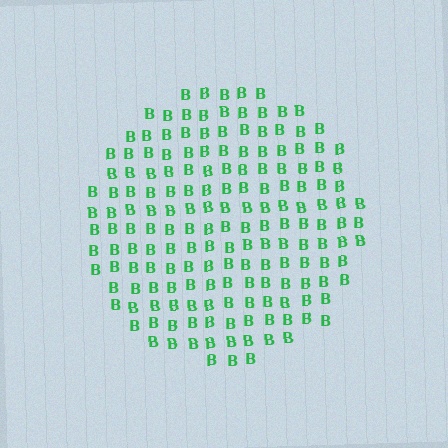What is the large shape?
The large shape is a circle.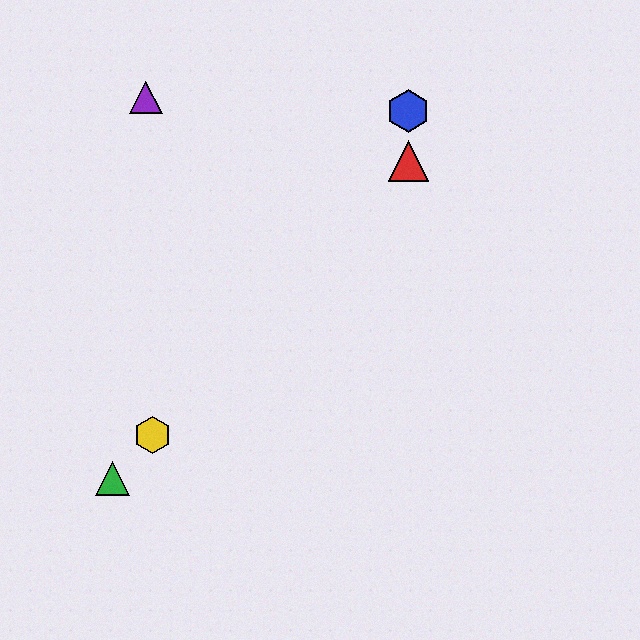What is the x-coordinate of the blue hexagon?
The blue hexagon is at x≈408.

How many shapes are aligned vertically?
2 shapes (the red triangle, the blue hexagon) are aligned vertically.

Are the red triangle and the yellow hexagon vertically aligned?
No, the red triangle is at x≈408 and the yellow hexagon is at x≈152.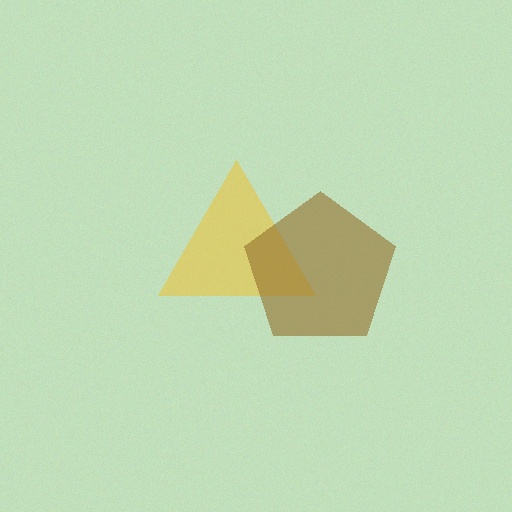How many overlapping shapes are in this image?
There are 2 overlapping shapes in the image.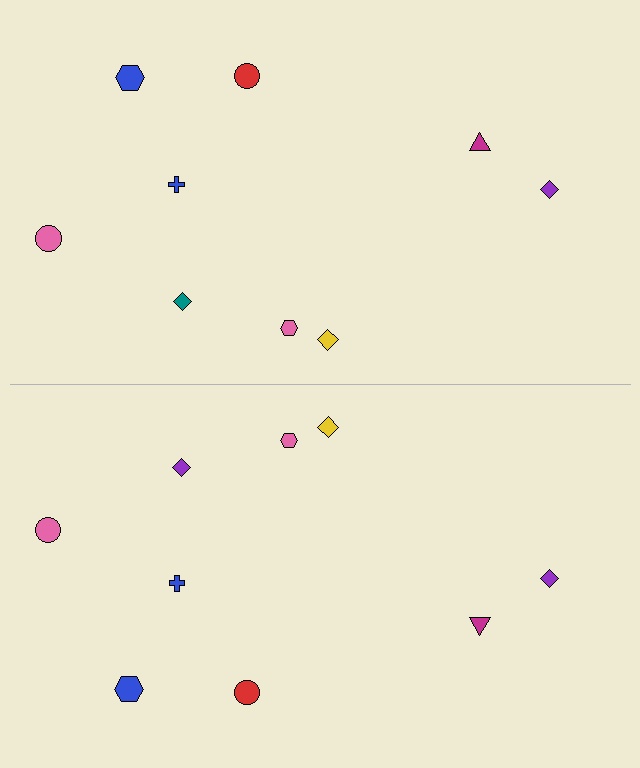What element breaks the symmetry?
The purple diamond on the bottom side breaks the symmetry — its mirror counterpart is teal.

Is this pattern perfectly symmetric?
No, the pattern is not perfectly symmetric. The purple diamond on the bottom side breaks the symmetry — its mirror counterpart is teal.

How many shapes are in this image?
There are 18 shapes in this image.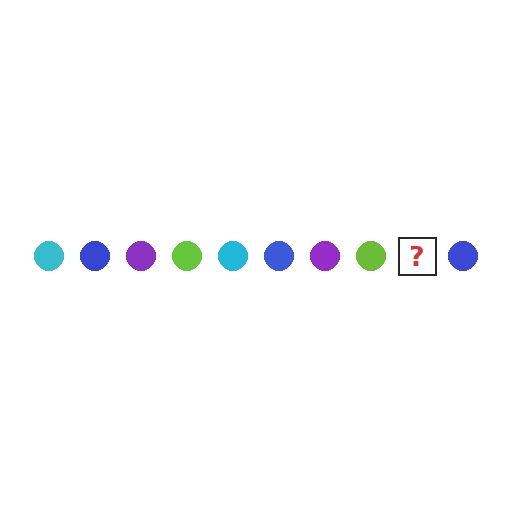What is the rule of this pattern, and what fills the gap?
The rule is that the pattern cycles through cyan, blue, purple, lime circles. The gap should be filled with a cyan circle.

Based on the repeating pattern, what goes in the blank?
The blank should be a cyan circle.